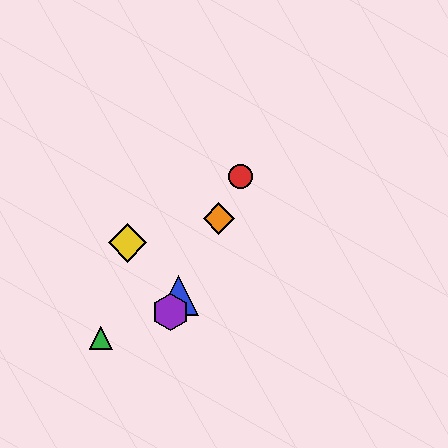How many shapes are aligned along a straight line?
4 shapes (the red circle, the blue triangle, the purple hexagon, the orange diamond) are aligned along a straight line.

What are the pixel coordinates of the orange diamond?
The orange diamond is at (219, 218).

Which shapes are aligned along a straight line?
The red circle, the blue triangle, the purple hexagon, the orange diamond are aligned along a straight line.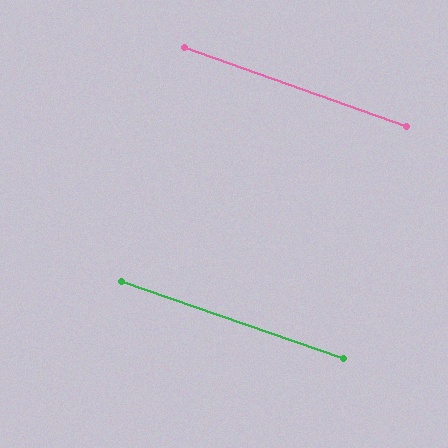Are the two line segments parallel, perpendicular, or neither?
Parallel — their directions differ by only 0.4°.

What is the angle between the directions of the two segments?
Approximately 0 degrees.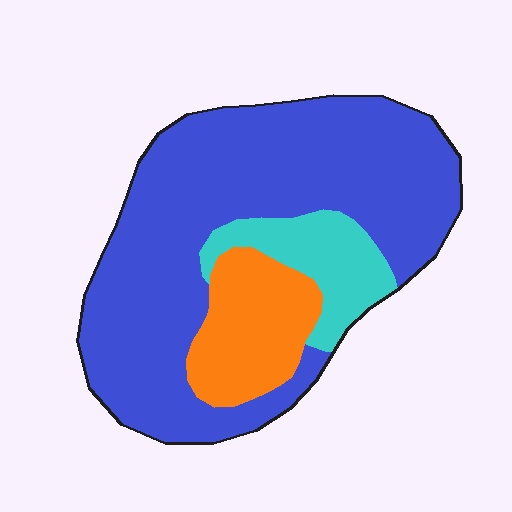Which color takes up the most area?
Blue, at roughly 70%.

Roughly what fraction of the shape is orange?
Orange takes up about one sixth (1/6) of the shape.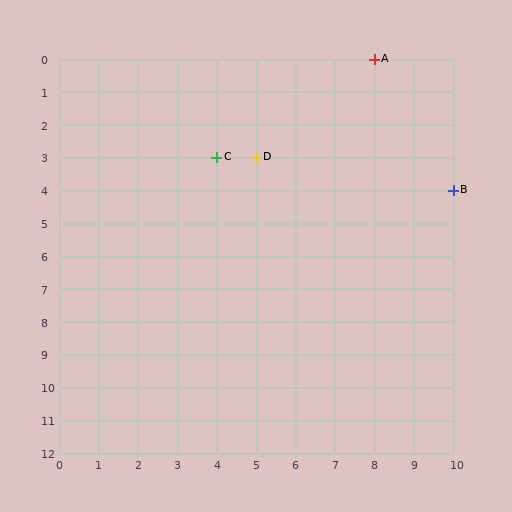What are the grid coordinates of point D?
Point D is at grid coordinates (5, 3).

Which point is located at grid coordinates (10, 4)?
Point B is at (10, 4).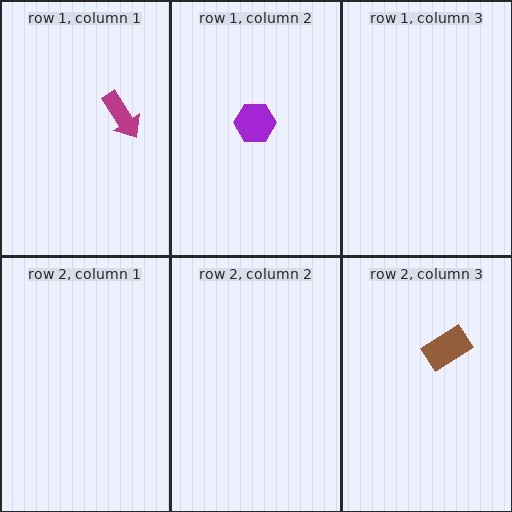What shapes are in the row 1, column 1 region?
The magenta arrow.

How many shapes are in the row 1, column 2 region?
1.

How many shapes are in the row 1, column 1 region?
1.